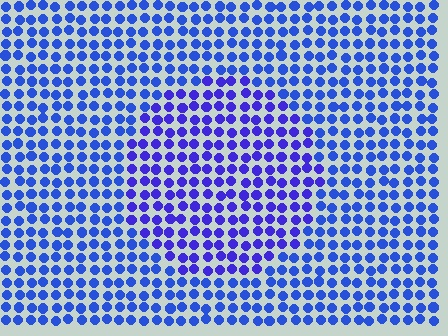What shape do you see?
I see a circle.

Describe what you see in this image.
The image is filled with small blue elements in a uniform arrangement. A circle-shaped region is visible where the elements are tinted to a slightly different hue, forming a subtle color boundary.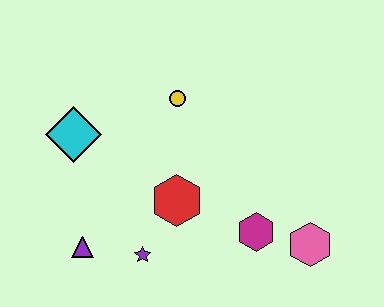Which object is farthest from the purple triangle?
The pink hexagon is farthest from the purple triangle.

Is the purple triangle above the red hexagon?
No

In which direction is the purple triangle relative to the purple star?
The purple triangle is to the left of the purple star.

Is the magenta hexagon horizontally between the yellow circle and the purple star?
No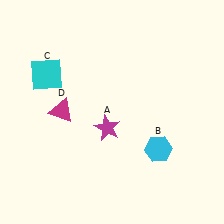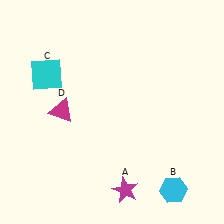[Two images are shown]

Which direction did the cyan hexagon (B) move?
The cyan hexagon (B) moved down.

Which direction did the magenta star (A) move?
The magenta star (A) moved down.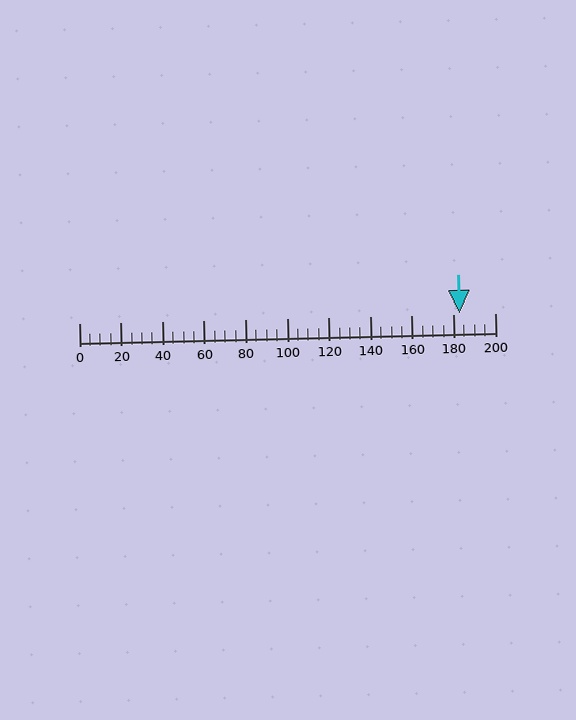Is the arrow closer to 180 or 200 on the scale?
The arrow is closer to 180.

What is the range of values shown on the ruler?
The ruler shows values from 0 to 200.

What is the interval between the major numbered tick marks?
The major tick marks are spaced 20 units apart.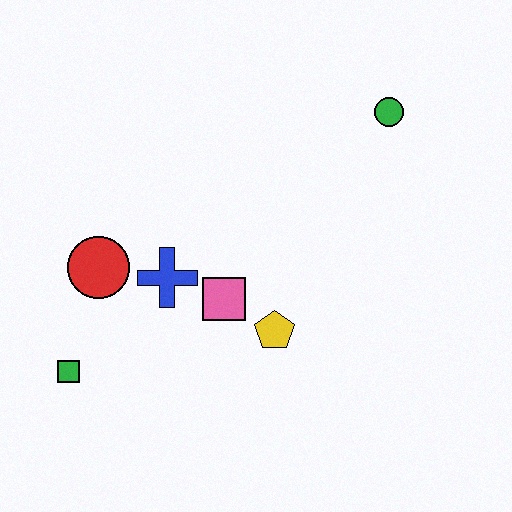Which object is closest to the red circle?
The blue cross is closest to the red circle.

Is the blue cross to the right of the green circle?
No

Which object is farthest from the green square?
The green circle is farthest from the green square.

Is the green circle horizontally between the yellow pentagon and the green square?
No